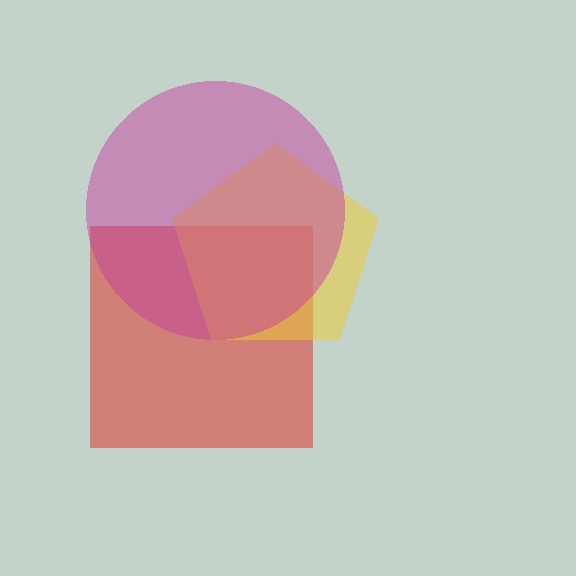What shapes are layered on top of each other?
The layered shapes are: a red square, a yellow pentagon, a magenta circle.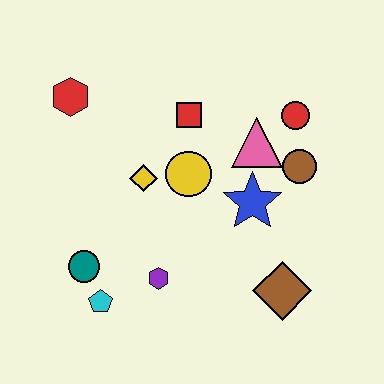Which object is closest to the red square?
The yellow circle is closest to the red square.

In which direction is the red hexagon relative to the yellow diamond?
The red hexagon is above the yellow diamond.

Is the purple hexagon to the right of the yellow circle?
No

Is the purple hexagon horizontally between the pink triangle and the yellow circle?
No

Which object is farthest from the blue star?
The red hexagon is farthest from the blue star.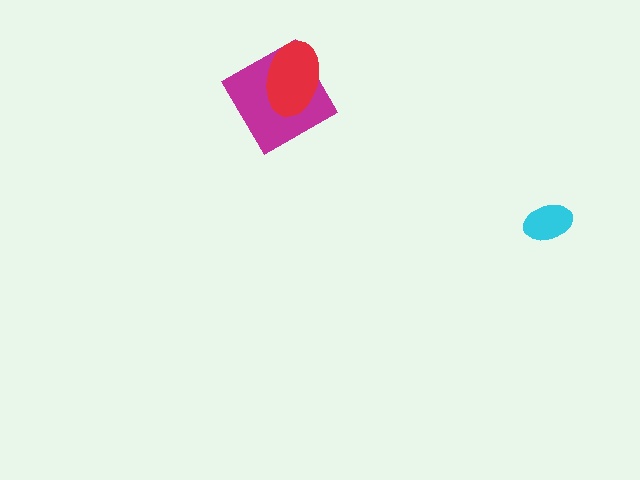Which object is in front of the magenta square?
The red ellipse is in front of the magenta square.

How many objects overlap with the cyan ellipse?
0 objects overlap with the cyan ellipse.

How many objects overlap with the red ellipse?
1 object overlaps with the red ellipse.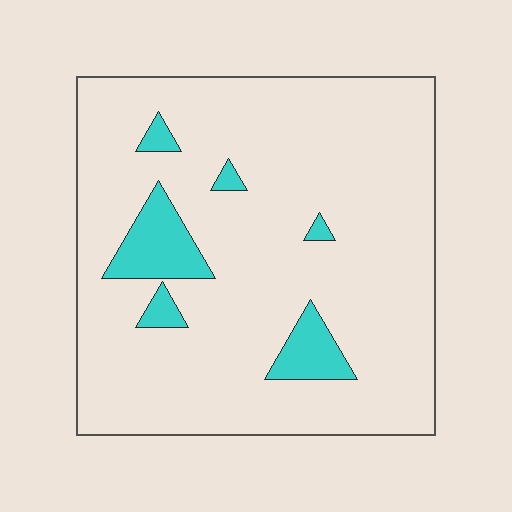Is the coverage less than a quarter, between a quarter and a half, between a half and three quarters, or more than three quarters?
Less than a quarter.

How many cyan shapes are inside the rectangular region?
6.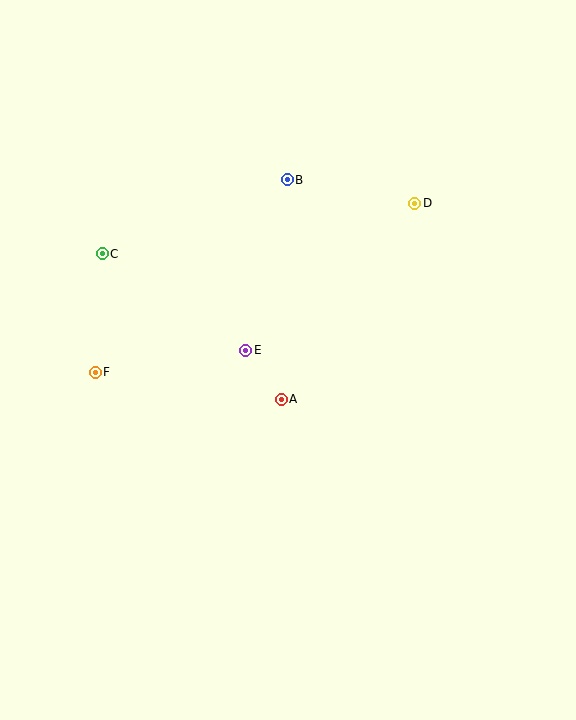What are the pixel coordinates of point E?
Point E is at (246, 350).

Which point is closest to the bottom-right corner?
Point A is closest to the bottom-right corner.